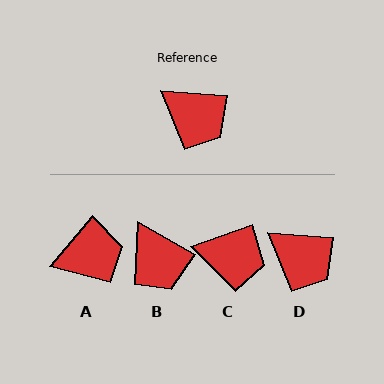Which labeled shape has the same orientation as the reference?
D.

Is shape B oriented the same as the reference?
No, it is off by about 25 degrees.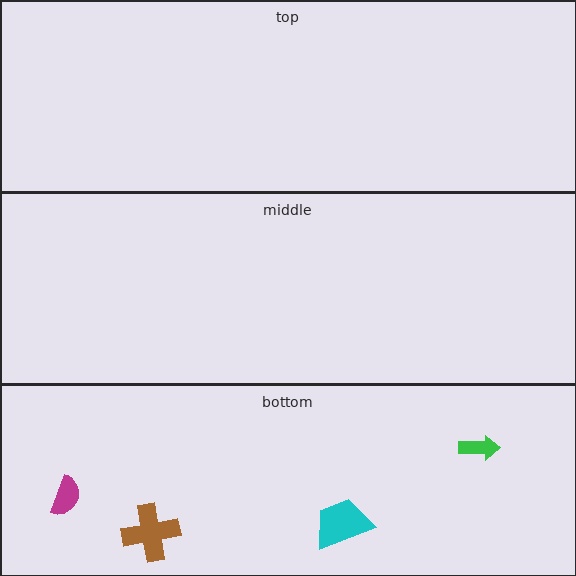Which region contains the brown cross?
The bottom region.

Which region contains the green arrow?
The bottom region.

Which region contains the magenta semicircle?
The bottom region.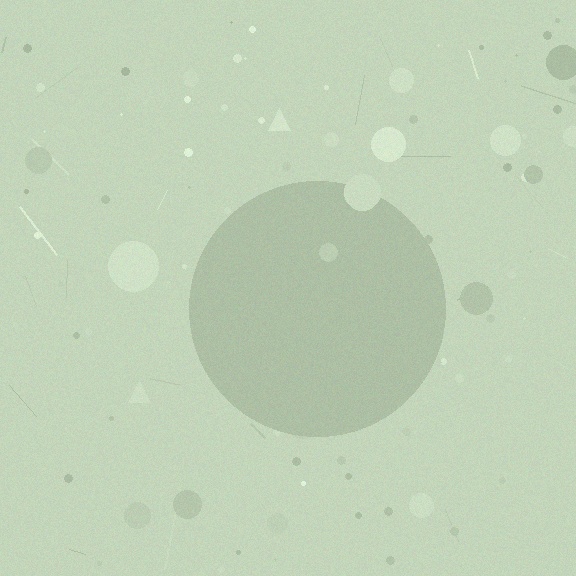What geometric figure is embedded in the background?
A circle is embedded in the background.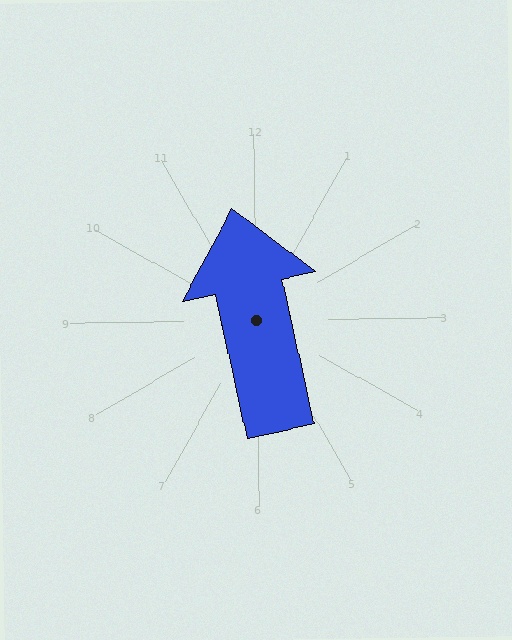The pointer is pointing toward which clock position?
Roughly 12 o'clock.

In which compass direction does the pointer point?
North.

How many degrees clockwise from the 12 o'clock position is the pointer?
Approximately 348 degrees.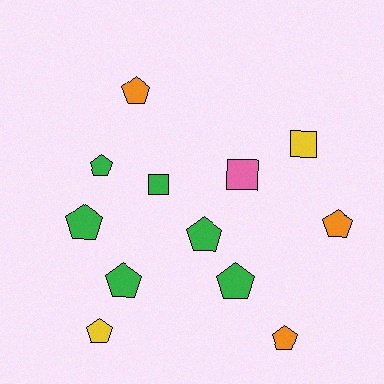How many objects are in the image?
There are 12 objects.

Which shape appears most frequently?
Pentagon, with 9 objects.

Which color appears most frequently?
Green, with 6 objects.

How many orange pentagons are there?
There are 3 orange pentagons.